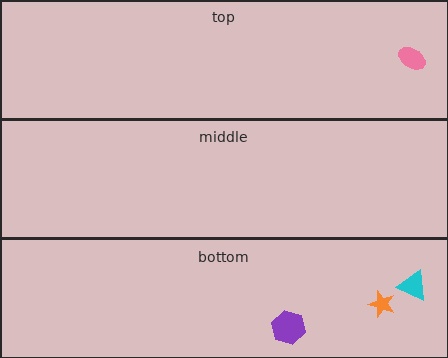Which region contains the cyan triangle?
The bottom region.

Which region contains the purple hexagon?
The bottom region.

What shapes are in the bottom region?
The cyan triangle, the orange star, the purple hexagon.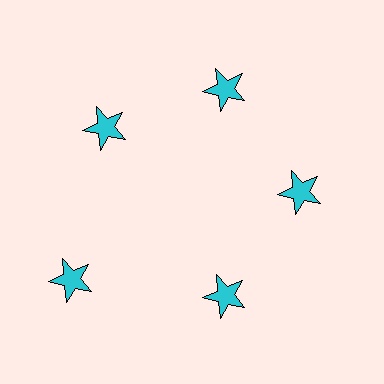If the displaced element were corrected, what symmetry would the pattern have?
It would have 5-fold rotational symmetry — the pattern would map onto itself every 72 degrees.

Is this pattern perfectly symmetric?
No. The 5 cyan stars are arranged in a ring, but one element near the 8 o'clock position is pushed outward from the center, breaking the 5-fold rotational symmetry.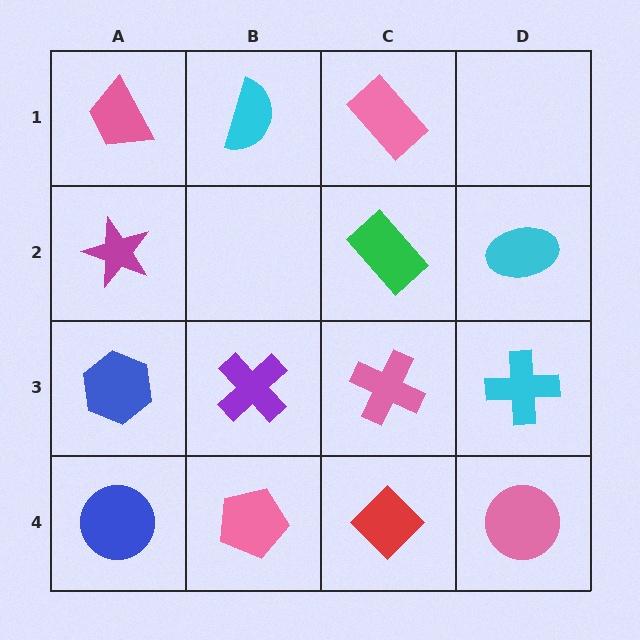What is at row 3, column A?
A blue hexagon.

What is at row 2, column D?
A cyan ellipse.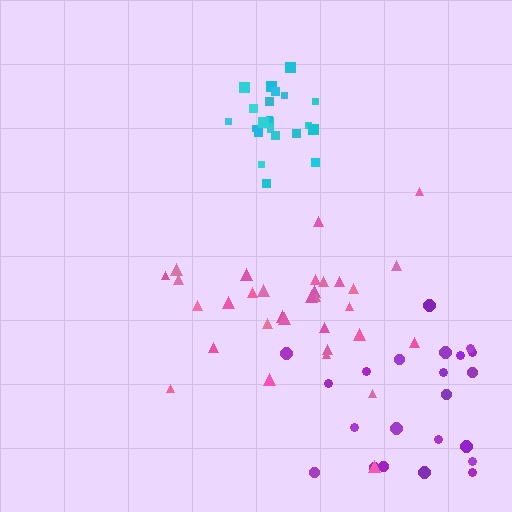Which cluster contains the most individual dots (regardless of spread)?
Pink (32).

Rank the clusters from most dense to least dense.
cyan, pink, purple.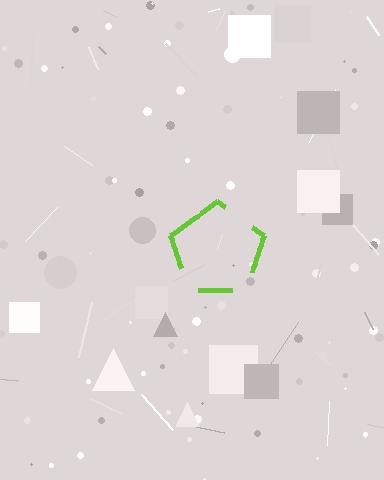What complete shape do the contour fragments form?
The contour fragments form a pentagon.